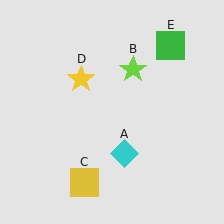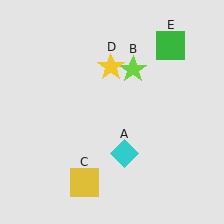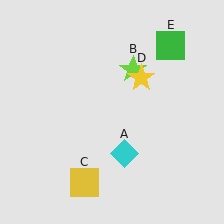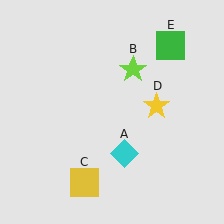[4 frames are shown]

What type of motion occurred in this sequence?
The yellow star (object D) rotated clockwise around the center of the scene.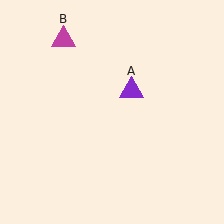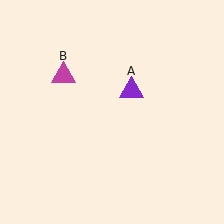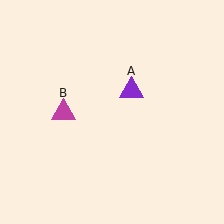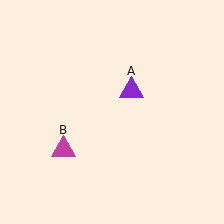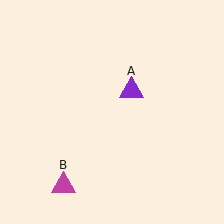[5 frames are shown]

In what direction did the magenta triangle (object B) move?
The magenta triangle (object B) moved down.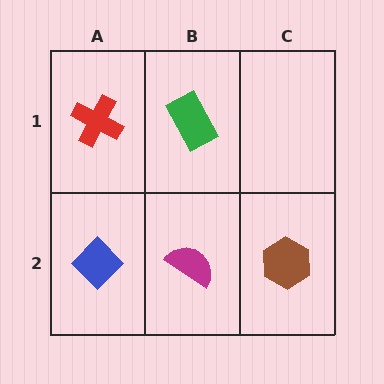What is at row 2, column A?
A blue diamond.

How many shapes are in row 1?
2 shapes.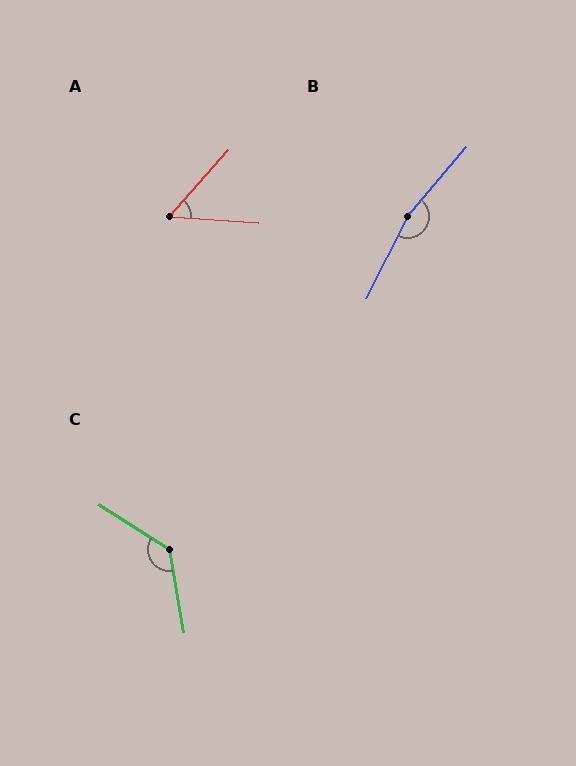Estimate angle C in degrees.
Approximately 132 degrees.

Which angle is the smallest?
A, at approximately 52 degrees.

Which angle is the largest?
B, at approximately 166 degrees.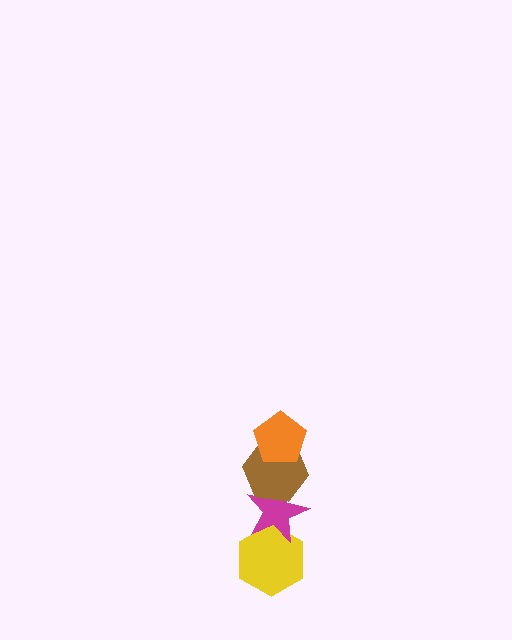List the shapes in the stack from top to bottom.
From top to bottom: the orange pentagon, the brown hexagon, the magenta star, the yellow hexagon.